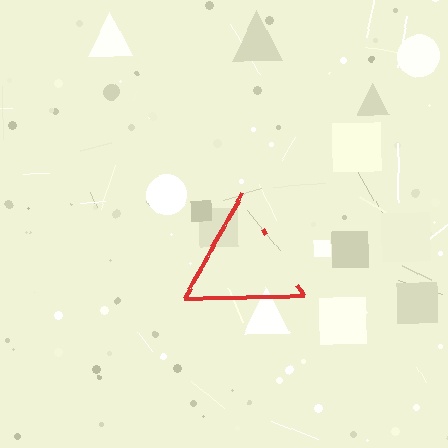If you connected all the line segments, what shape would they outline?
They would outline a triangle.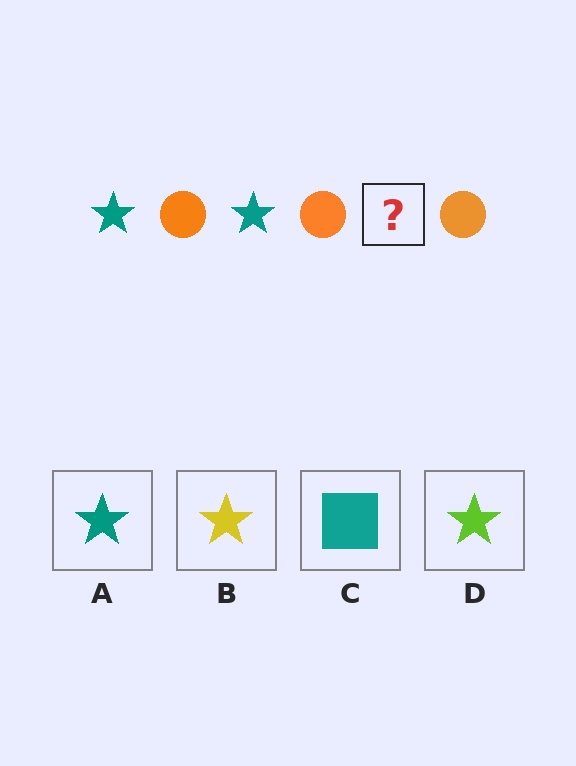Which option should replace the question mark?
Option A.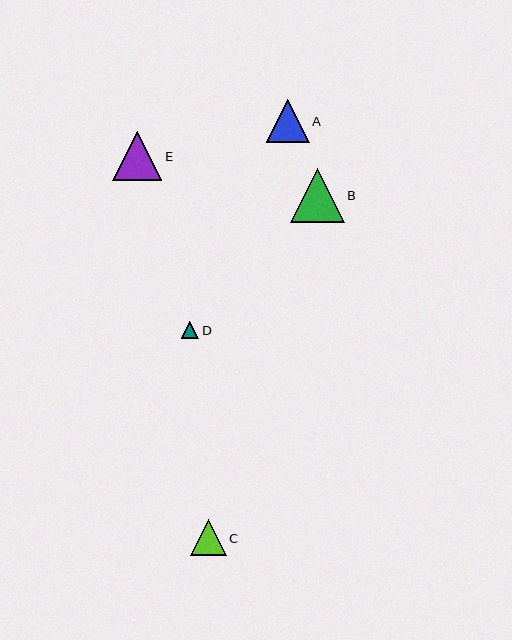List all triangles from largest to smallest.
From largest to smallest: B, E, A, C, D.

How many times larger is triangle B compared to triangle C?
Triangle B is approximately 1.5 times the size of triangle C.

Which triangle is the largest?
Triangle B is the largest with a size of approximately 54 pixels.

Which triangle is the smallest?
Triangle D is the smallest with a size of approximately 17 pixels.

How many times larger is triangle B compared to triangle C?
Triangle B is approximately 1.5 times the size of triangle C.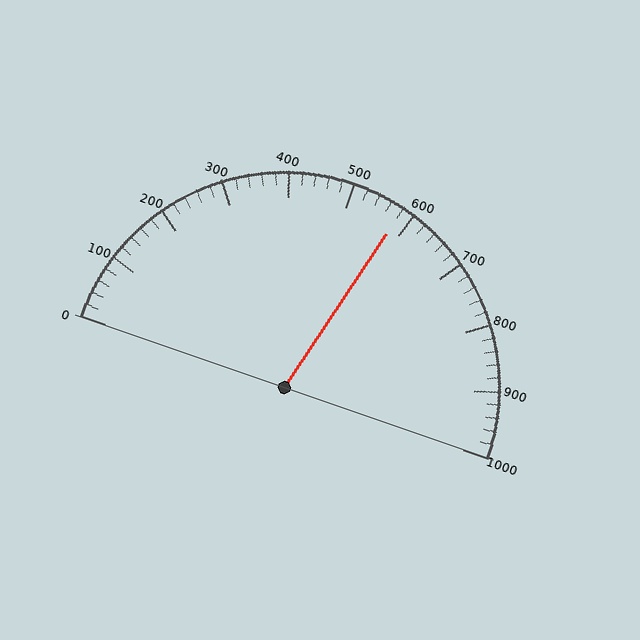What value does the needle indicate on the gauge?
The needle indicates approximately 580.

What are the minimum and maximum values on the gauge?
The gauge ranges from 0 to 1000.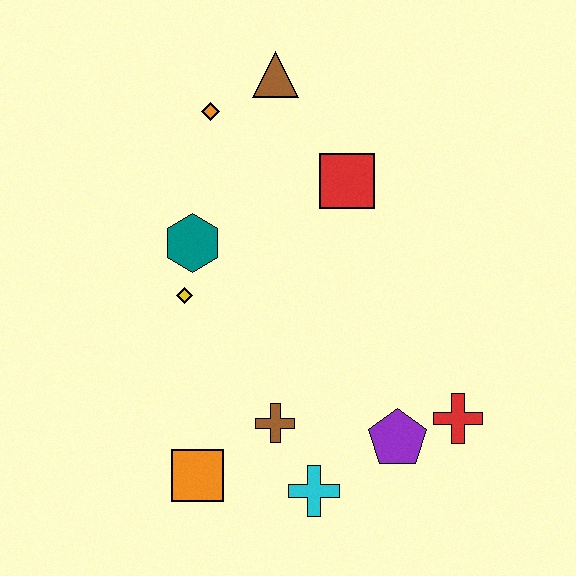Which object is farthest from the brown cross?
The brown triangle is farthest from the brown cross.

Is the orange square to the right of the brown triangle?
No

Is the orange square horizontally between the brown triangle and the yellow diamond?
Yes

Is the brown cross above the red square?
No